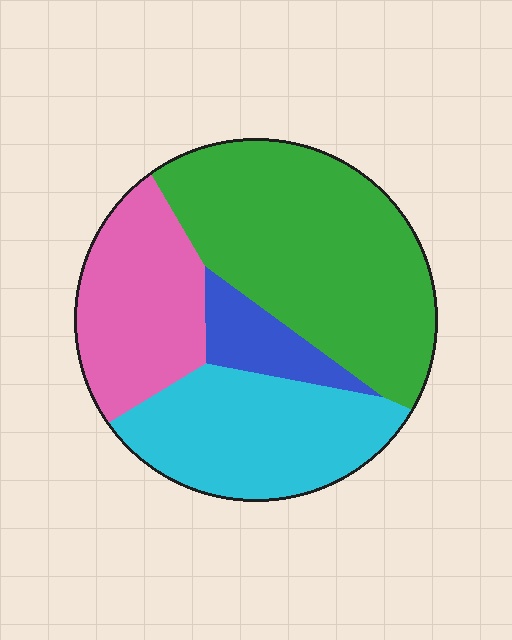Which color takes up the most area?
Green, at roughly 45%.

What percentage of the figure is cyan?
Cyan takes up between a sixth and a third of the figure.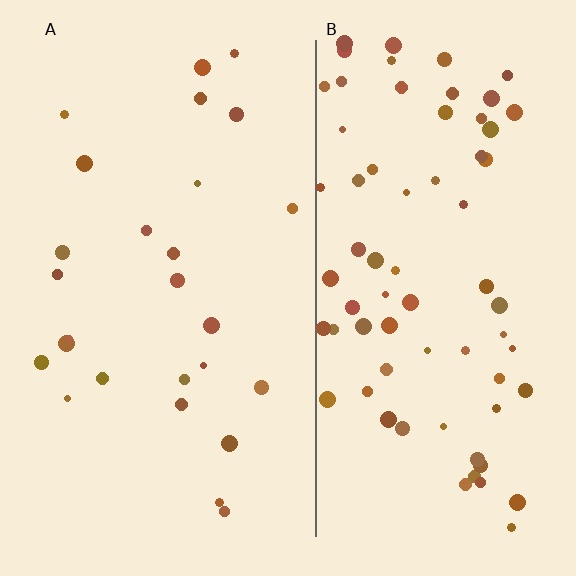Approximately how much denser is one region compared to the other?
Approximately 2.8× — region B over region A.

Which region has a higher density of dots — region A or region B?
B (the right).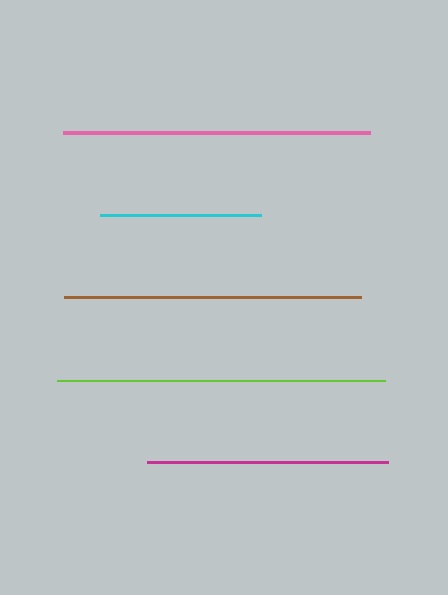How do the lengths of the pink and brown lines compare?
The pink and brown lines are approximately the same length.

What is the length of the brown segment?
The brown segment is approximately 297 pixels long.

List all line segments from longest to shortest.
From longest to shortest: lime, pink, brown, magenta, cyan.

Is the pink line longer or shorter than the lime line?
The lime line is longer than the pink line.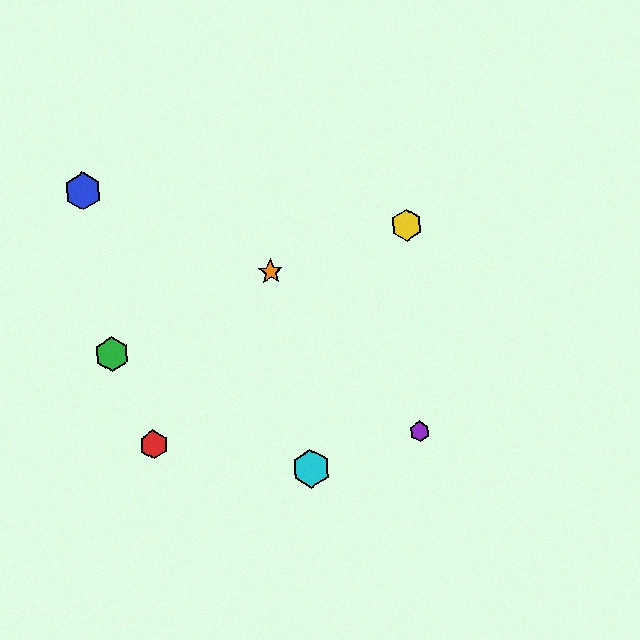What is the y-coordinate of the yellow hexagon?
The yellow hexagon is at y≈225.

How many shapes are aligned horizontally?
2 shapes (the red hexagon, the purple hexagon) are aligned horizontally.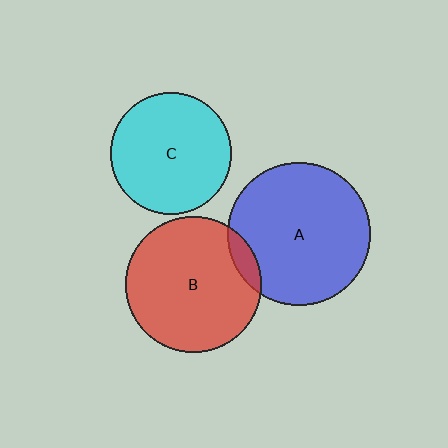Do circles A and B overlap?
Yes.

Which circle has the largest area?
Circle A (blue).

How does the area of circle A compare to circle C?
Approximately 1.4 times.